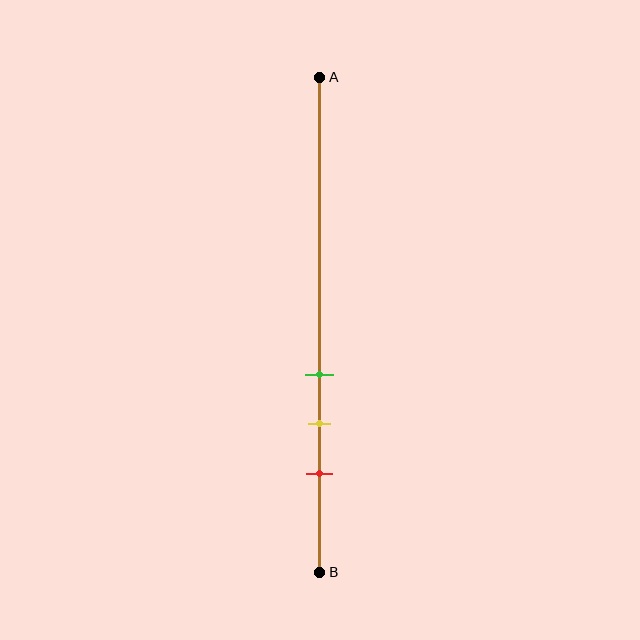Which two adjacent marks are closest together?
The green and yellow marks are the closest adjacent pair.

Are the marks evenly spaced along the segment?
Yes, the marks are approximately evenly spaced.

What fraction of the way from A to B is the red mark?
The red mark is approximately 80% (0.8) of the way from A to B.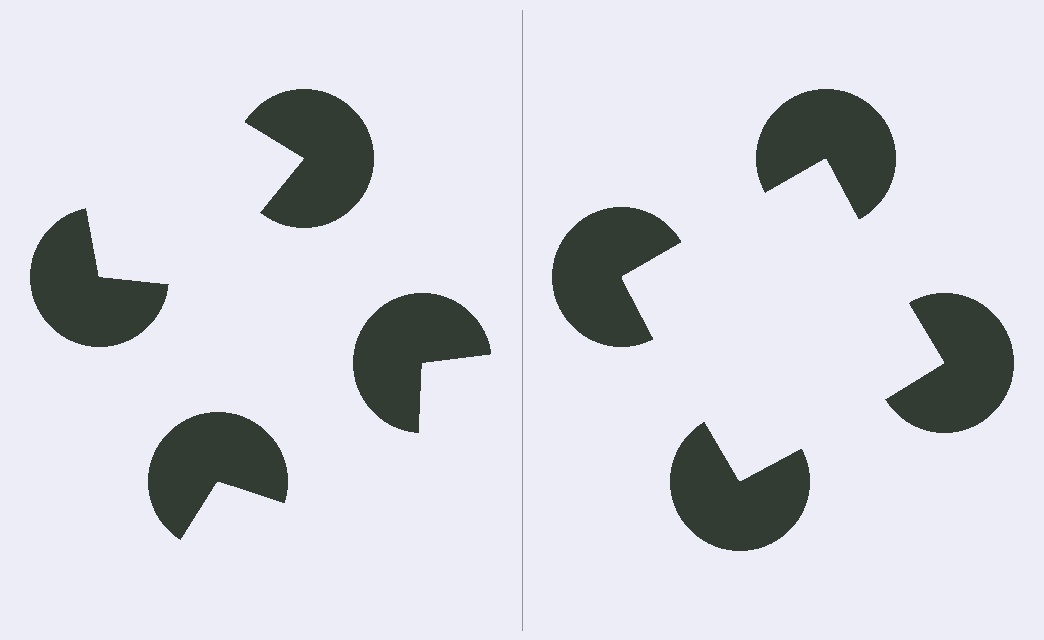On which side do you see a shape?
An illusory square appears on the right side. On the left side the wedge cuts are rotated, so no coherent shape forms.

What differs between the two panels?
The pac-man discs are positioned identically on both sides; only the wedge orientations differ. On the right they align to a square; on the left they are misaligned.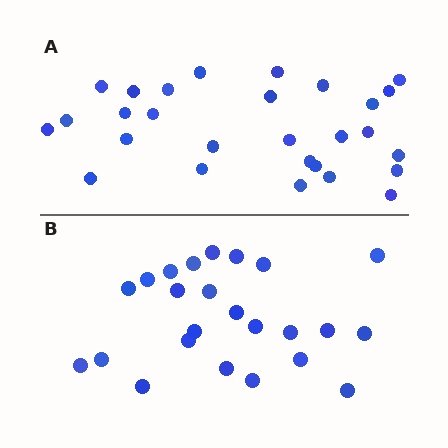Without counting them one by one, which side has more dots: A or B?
Region A (the top region) has more dots.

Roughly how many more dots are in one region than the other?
Region A has about 4 more dots than region B.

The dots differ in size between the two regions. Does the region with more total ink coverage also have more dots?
No. Region B has more total ink coverage because its dots are larger, but region A actually contains more individual dots. Total area can be misleading — the number of items is what matters here.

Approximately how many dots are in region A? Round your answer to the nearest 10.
About 30 dots. (The exact count is 28, which rounds to 30.)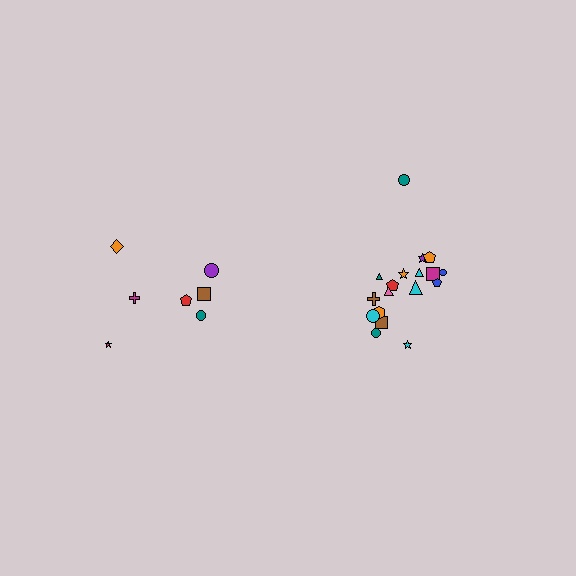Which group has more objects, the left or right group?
The right group.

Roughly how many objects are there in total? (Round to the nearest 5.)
Roughly 25 objects in total.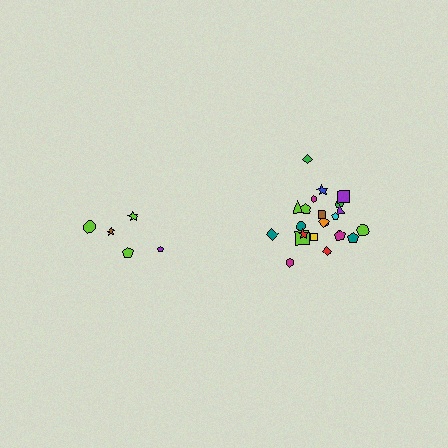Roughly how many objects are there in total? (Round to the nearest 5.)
Roughly 25 objects in total.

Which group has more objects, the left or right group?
The right group.